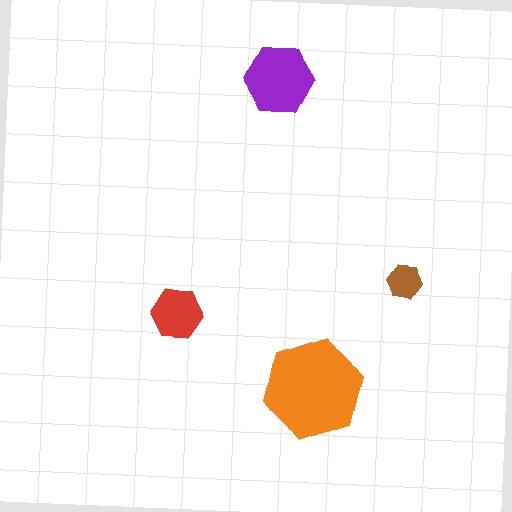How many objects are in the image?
There are 4 objects in the image.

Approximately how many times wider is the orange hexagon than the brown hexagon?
About 3 times wider.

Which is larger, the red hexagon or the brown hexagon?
The red one.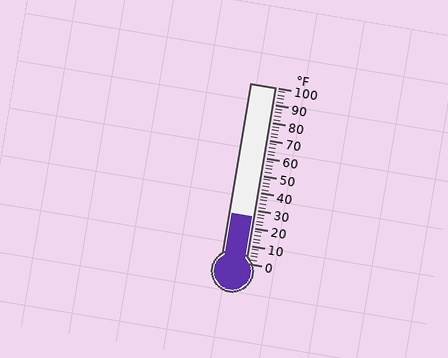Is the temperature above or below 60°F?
The temperature is below 60°F.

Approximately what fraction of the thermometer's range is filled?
The thermometer is filled to approximately 25% of its range.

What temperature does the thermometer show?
The thermometer shows approximately 26°F.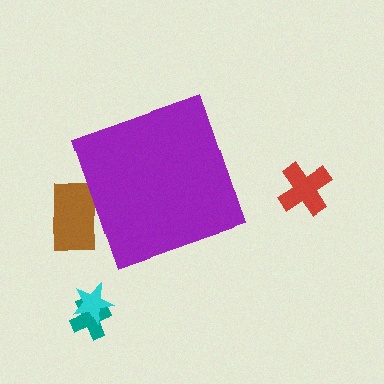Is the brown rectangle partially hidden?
Yes, the brown rectangle is partially hidden behind the purple diamond.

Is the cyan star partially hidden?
No, the cyan star is fully visible.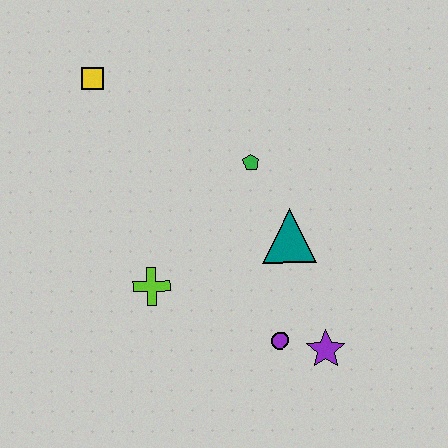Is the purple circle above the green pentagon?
No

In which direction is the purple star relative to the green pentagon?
The purple star is below the green pentagon.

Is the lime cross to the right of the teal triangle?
No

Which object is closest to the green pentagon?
The teal triangle is closest to the green pentagon.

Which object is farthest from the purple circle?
The yellow square is farthest from the purple circle.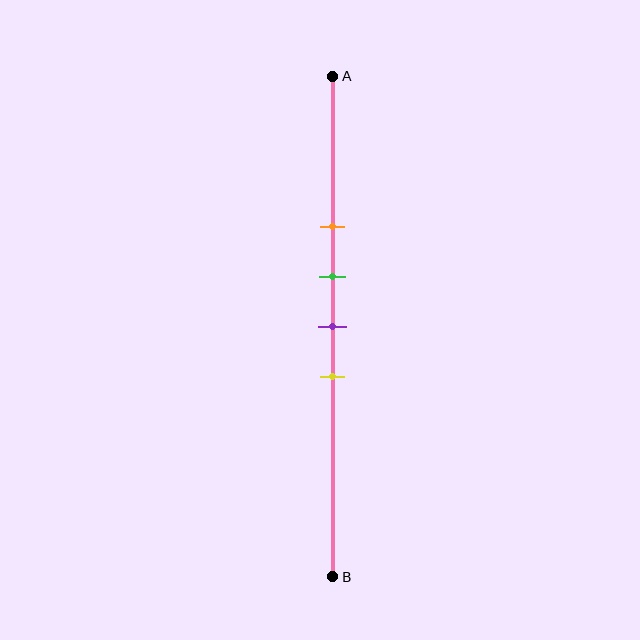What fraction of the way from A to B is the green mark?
The green mark is approximately 40% (0.4) of the way from A to B.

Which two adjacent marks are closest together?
The green and purple marks are the closest adjacent pair.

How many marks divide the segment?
There are 4 marks dividing the segment.